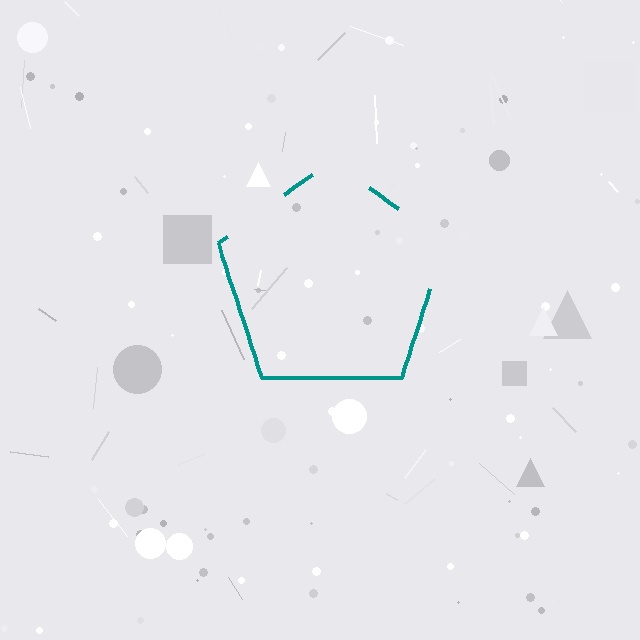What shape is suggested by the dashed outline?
The dashed outline suggests a pentagon.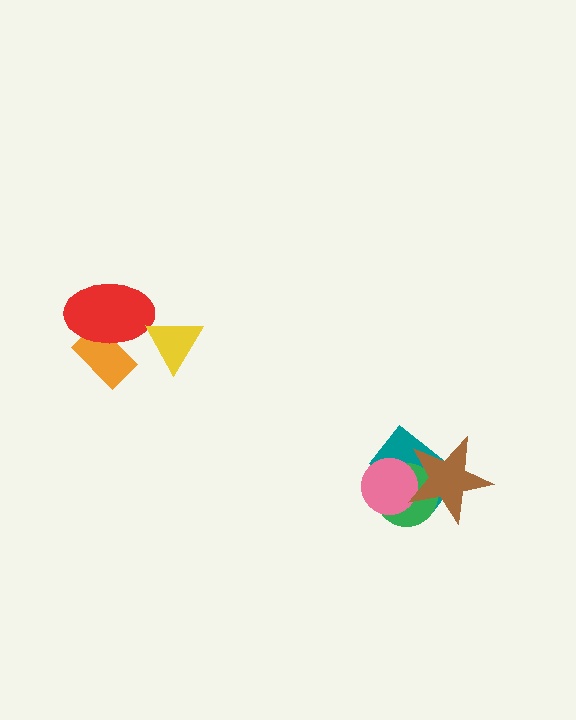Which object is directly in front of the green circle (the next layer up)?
The pink circle is directly in front of the green circle.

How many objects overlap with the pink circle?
3 objects overlap with the pink circle.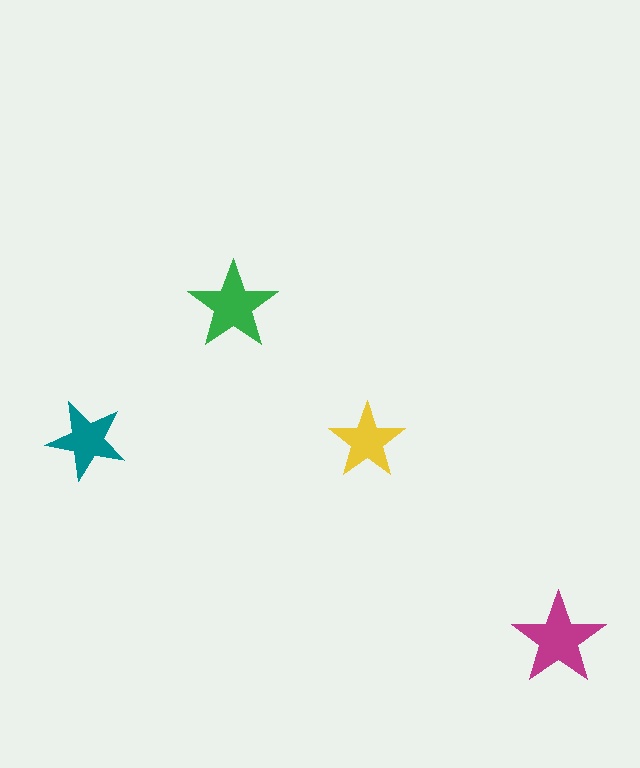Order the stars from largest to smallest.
the magenta one, the green one, the teal one, the yellow one.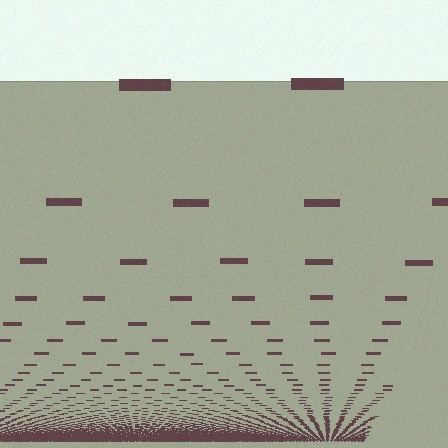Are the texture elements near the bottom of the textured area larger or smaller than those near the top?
Smaller. The gradient is inverted — elements near the bottom are smaller and denser.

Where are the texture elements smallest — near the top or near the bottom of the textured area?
Near the bottom.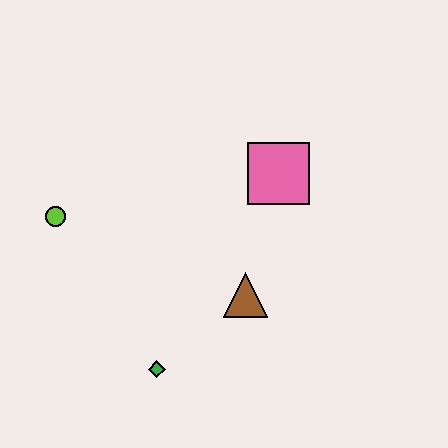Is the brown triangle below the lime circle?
Yes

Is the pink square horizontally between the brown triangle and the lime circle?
No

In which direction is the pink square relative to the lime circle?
The pink square is to the right of the lime circle.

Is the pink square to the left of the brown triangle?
No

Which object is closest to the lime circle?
The green diamond is closest to the lime circle.